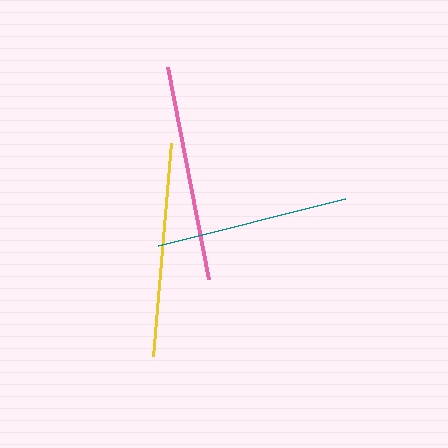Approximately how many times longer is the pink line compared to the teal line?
The pink line is approximately 1.1 times the length of the teal line.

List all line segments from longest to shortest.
From longest to shortest: pink, yellow, teal.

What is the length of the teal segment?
The teal segment is approximately 193 pixels long.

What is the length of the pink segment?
The pink segment is approximately 216 pixels long.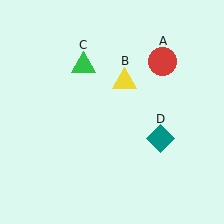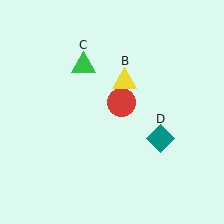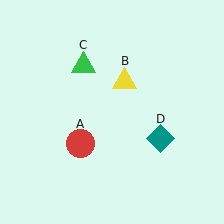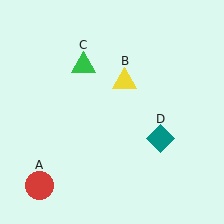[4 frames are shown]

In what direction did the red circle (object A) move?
The red circle (object A) moved down and to the left.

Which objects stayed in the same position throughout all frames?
Yellow triangle (object B) and green triangle (object C) and teal diamond (object D) remained stationary.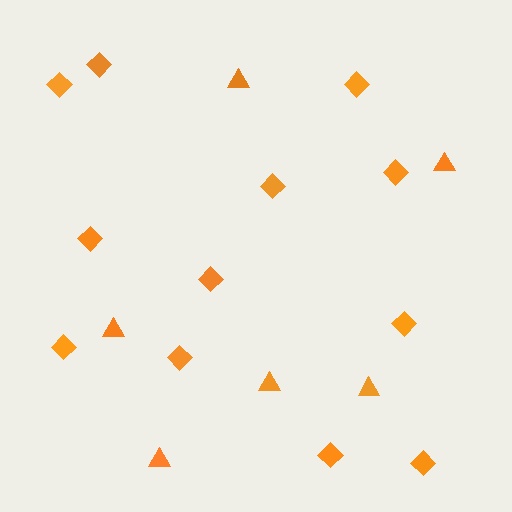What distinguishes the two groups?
There are 2 groups: one group of diamonds (12) and one group of triangles (6).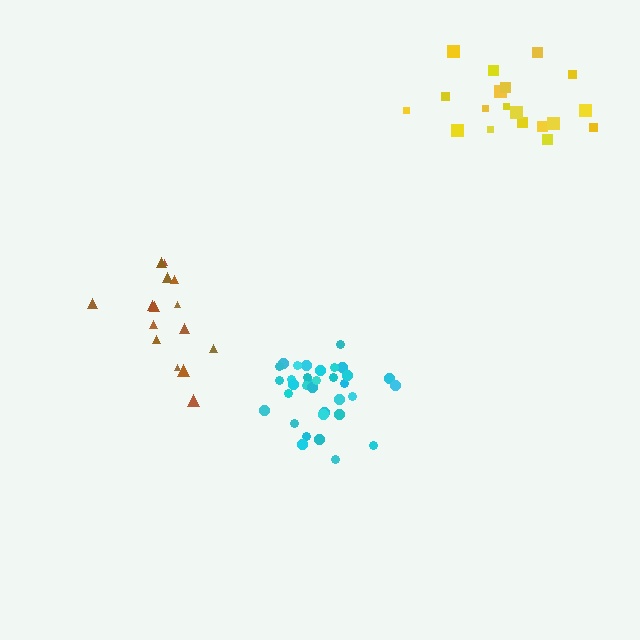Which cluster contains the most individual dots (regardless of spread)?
Cyan (34).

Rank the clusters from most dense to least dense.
cyan, brown, yellow.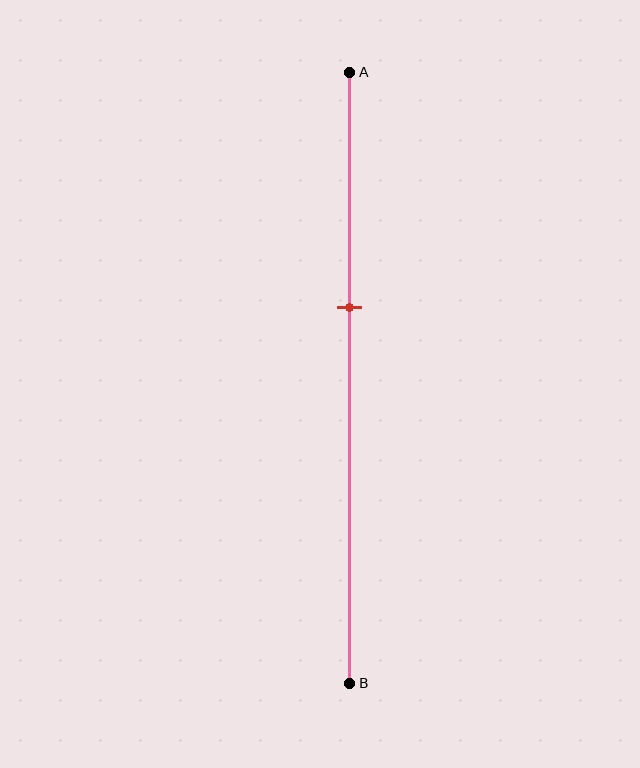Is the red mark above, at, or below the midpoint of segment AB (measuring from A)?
The red mark is above the midpoint of segment AB.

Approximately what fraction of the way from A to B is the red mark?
The red mark is approximately 40% of the way from A to B.